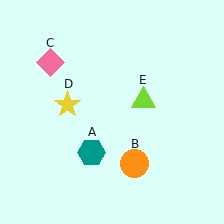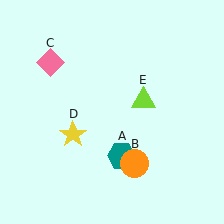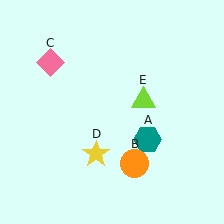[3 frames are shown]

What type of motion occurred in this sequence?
The teal hexagon (object A), yellow star (object D) rotated counterclockwise around the center of the scene.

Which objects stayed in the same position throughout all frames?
Orange circle (object B) and pink diamond (object C) and lime triangle (object E) remained stationary.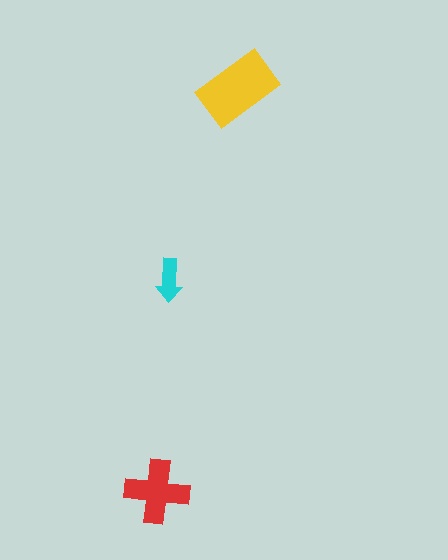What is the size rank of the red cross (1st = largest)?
2nd.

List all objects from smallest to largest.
The cyan arrow, the red cross, the yellow rectangle.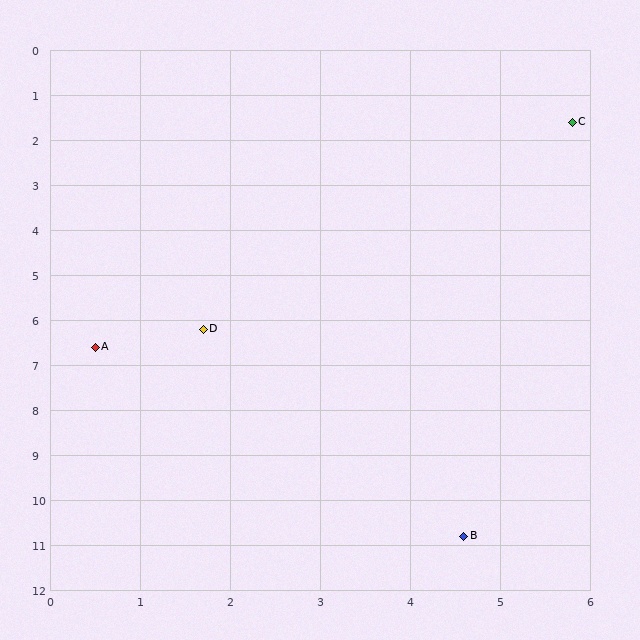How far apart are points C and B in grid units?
Points C and B are about 9.3 grid units apart.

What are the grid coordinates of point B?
Point B is at approximately (4.6, 10.8).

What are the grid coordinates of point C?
Point C is at approximately (5.8, 1.6).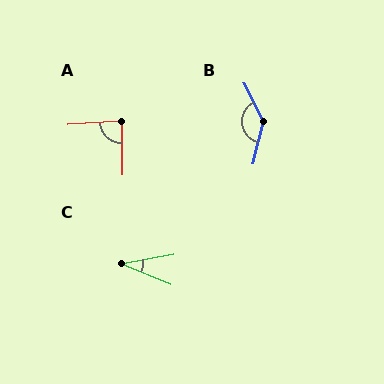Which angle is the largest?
B, at approximately 138 degrees.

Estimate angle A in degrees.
Approximately 86 degrees.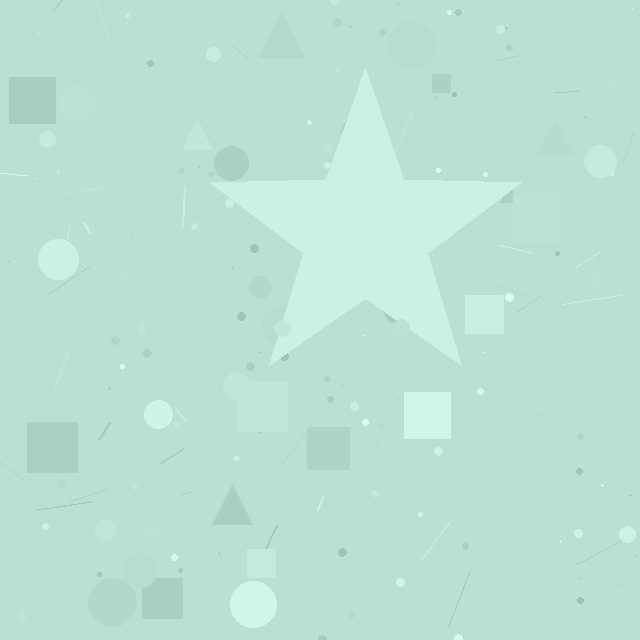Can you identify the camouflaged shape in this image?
The camouflaged shape is a star.